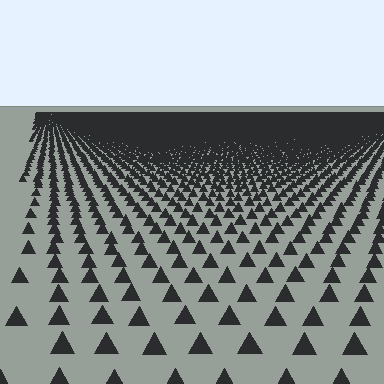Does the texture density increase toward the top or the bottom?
Density increases toward the top.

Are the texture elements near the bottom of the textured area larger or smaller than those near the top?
Larger. Near the bottom, elements are closer to the viewer and appear at a bigger on-screen size.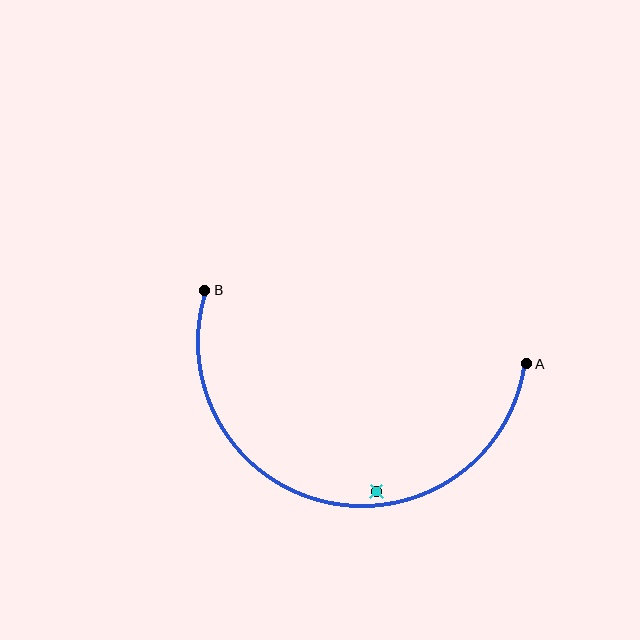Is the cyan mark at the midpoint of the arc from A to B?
No — the cyan mark does not lie on the arc at all. It sits slightly inside the curve.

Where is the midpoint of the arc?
The arc midpoint is the point on the curve farthest from the straight line joining A and B. It sits below that line.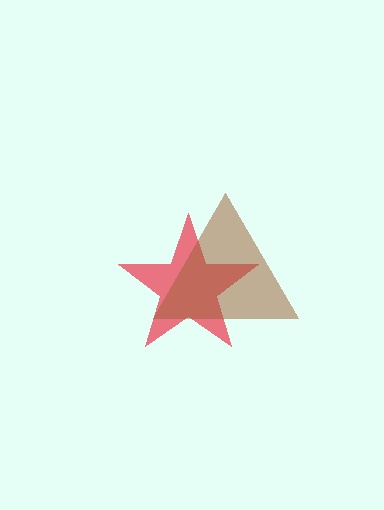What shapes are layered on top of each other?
The layered shapes are: a red star, a brown triangle.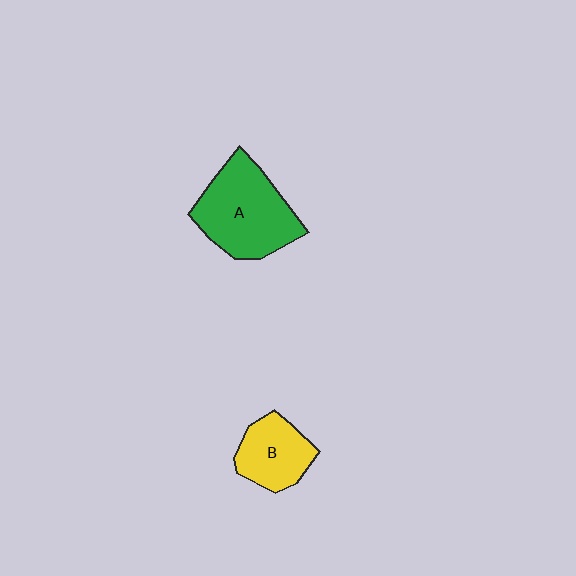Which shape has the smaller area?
Shape B (yellow).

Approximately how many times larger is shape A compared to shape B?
Approximately 1.7 times.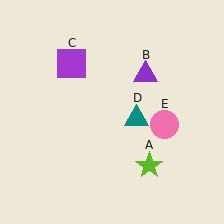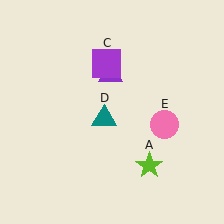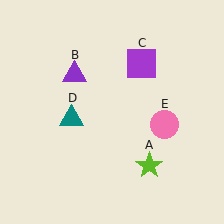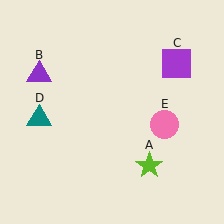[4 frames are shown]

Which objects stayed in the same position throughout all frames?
Lime star (object A) and pink circle (object E) remained stationary.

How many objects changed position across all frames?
3 objects changed position: purple triangle (object B), purple square (object C), teal triangle (object D).